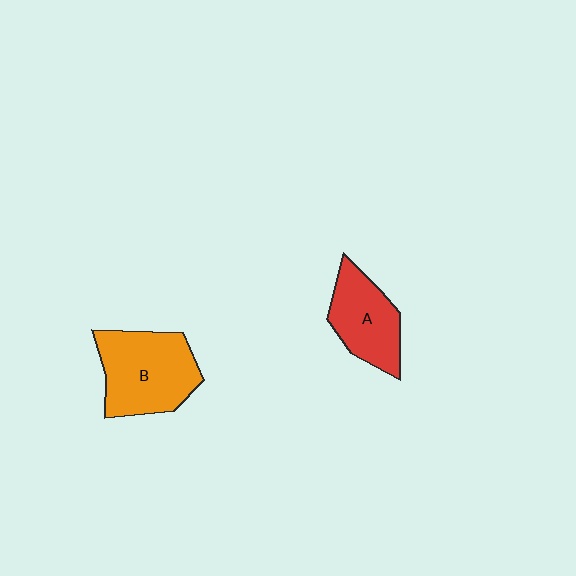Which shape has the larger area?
Shape B (orange).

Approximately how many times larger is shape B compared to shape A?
Approximately 1.4 times.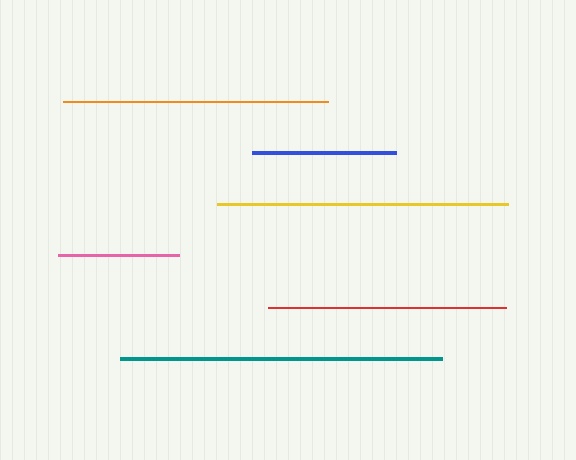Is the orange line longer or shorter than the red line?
The orange line is longer than the red line.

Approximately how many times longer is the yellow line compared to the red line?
The yellow line is approximately 1.2 times the length of the red line.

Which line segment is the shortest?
The pink line is the shortest at approximately 121 pixels.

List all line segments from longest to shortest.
From longest to shortest: teal, yellow, orange, red, blue, pink.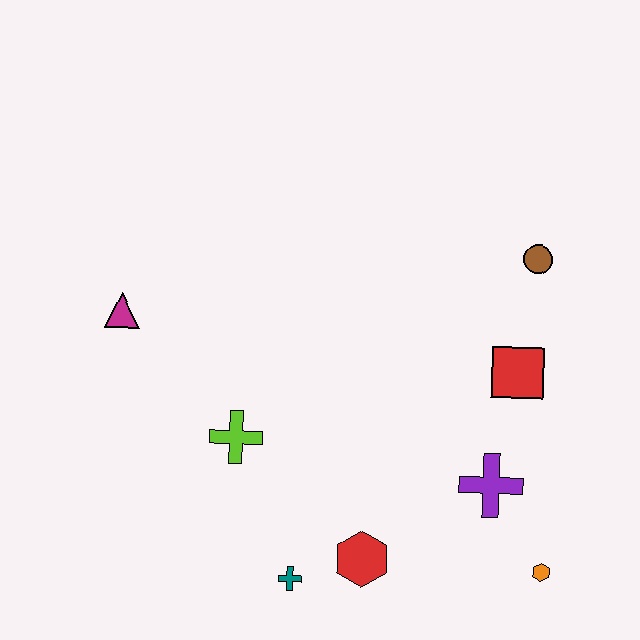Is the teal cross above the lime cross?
No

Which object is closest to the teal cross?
The red hexagon is closest to the teal cross.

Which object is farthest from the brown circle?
The magenta triangle is farthest from the brown circle.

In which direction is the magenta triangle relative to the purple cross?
The magenta triangle is to the left of the purple cross.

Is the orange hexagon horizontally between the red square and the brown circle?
No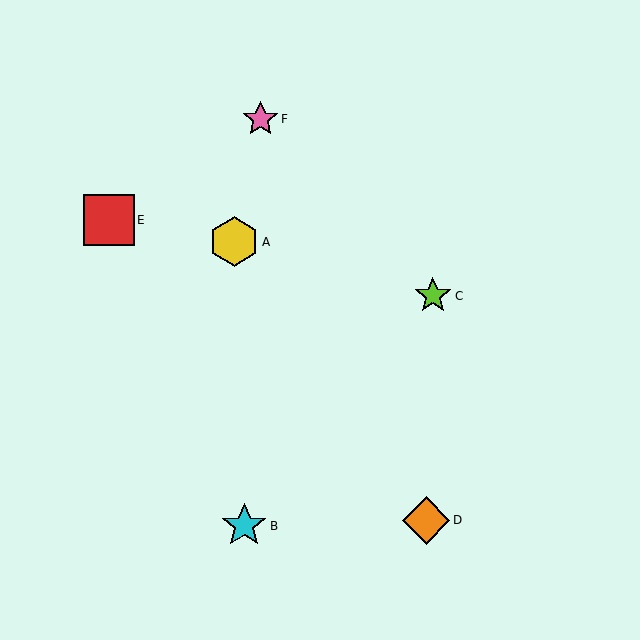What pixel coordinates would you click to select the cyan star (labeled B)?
Click at (244, 526) to select the cyan star B.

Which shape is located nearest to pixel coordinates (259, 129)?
The pink star (labeled F) at (260, 119) is nearest to that location.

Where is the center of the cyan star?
The center of the cyan star is at (244, 526).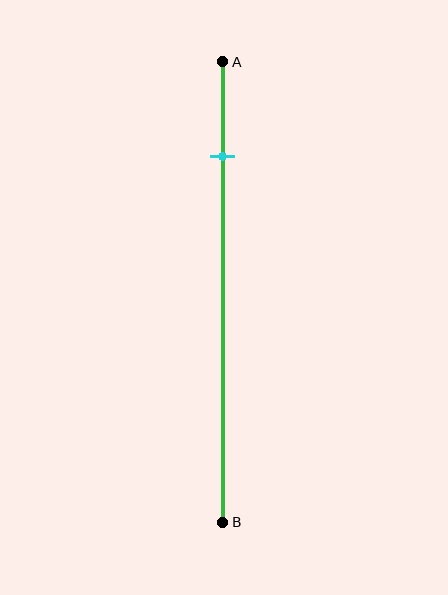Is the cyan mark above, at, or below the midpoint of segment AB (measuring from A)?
The cyan mark is above the midpoint of segment AB.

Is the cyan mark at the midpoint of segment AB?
No, the mark is at about 20% from A, not at the 50% midpoint.